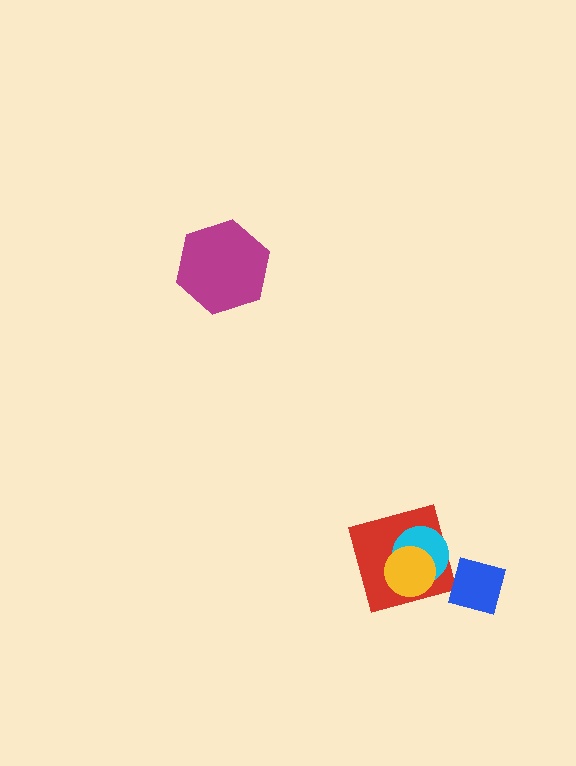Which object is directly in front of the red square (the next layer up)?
The cyan circle is directly in front of the red square.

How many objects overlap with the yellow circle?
2 objects overlap with the yellow circle.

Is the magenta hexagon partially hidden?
No, no other shape covers it.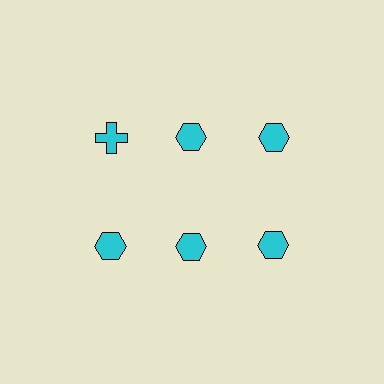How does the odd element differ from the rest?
It has a different shape: cross instead of hexagon.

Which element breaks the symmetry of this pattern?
The cyan cross in the top row, leftmost column breaks the symmetry. All other shapes are cyan hexagons.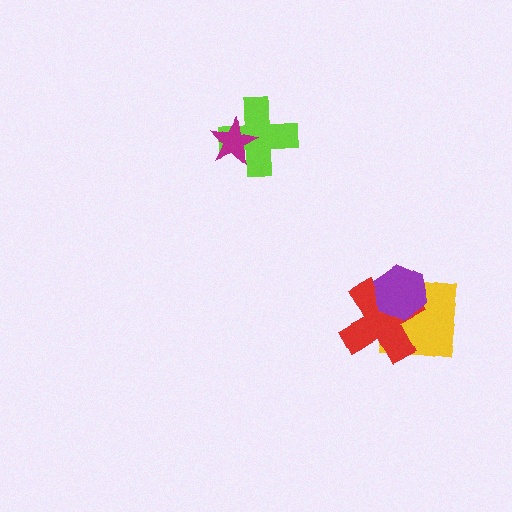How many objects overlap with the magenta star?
1 object overlaps with the magenta star.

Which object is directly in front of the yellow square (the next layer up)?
The red cross is directly in front of the yellow square.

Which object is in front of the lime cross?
The magenta star is in front of the lime cross.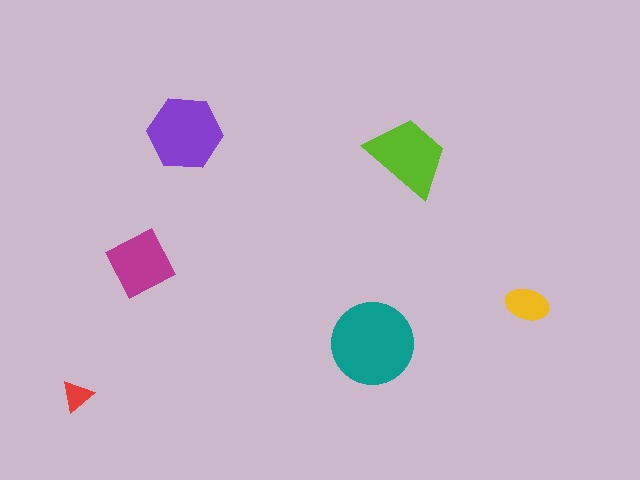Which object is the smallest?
The red triangle.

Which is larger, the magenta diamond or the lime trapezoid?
The lime trapezoid.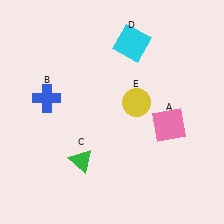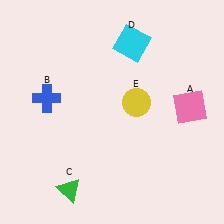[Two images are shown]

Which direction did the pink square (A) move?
The pink square (A) moved right.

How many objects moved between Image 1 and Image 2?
2 objects moved between the two images.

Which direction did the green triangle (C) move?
The green triangle (C) moved down.